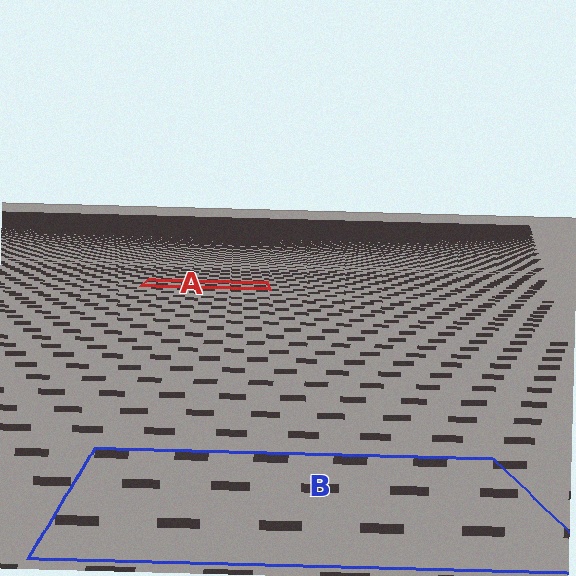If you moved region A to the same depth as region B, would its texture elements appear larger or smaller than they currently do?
They would appear larger. At a closer depth, the same texture elements are projected at a bigger on-screen size.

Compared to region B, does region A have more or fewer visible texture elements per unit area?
Region A has more texture elements per unit area — they are packed more densely because it is farther away.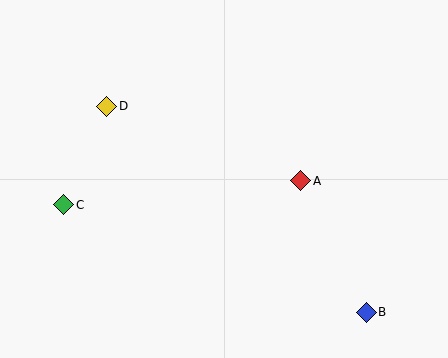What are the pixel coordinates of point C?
Point C is at (64, 205).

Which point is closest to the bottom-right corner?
Point B is closest to the bottom-right corner.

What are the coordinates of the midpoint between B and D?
The midpoint between B and D is at (236, 209).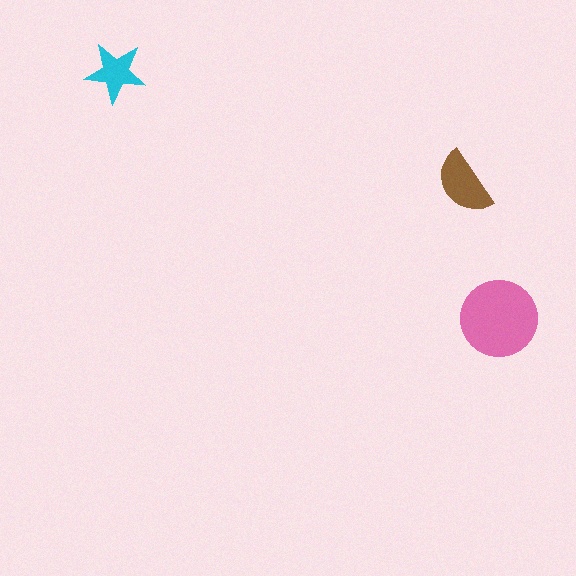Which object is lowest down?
The pink circle is bottommost.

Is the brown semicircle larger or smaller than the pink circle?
Smaller.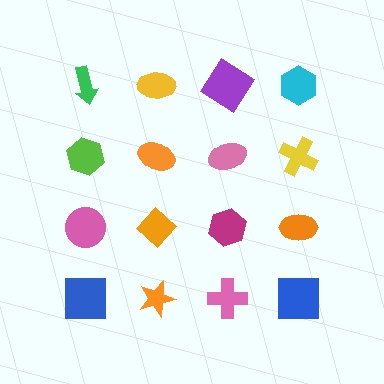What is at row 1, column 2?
A yellow ellipse.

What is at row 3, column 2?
An orange diamond.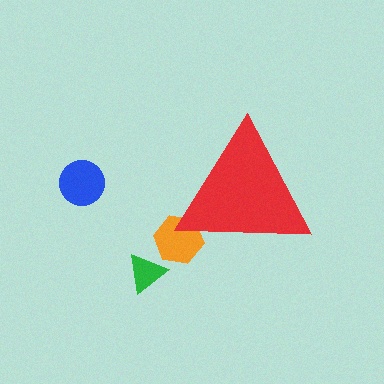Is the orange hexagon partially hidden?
Yes, the orange hexagon is partially hidden behind the red triangle.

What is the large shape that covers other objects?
A red triangle.